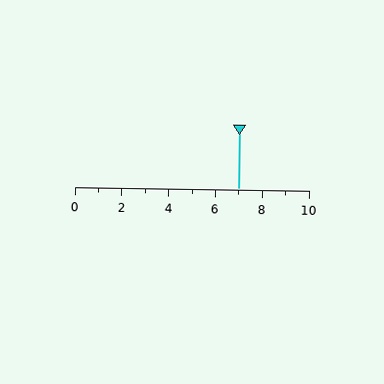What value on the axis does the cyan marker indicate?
The marker indicates approximately 7.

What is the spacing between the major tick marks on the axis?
The major ticks are spaced 2 apart.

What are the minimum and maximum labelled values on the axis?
The axis runs from 0 to 10.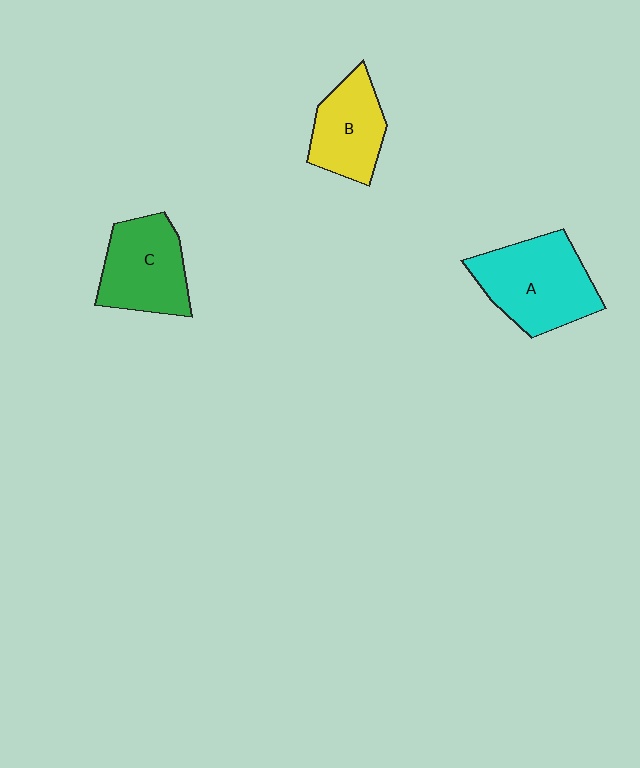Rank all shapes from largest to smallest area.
From largest to smallest: A (cyan), C (green), B (yellow).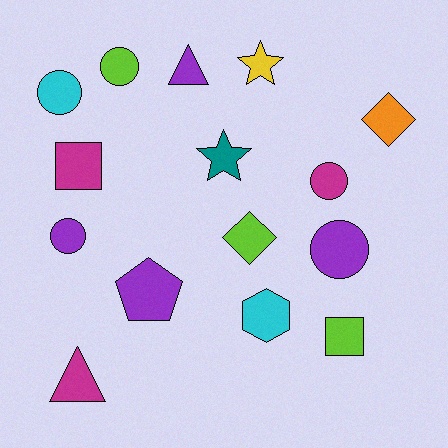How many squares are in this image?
There are 2 squares.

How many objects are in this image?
There are 15 objects.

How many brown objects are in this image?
There are no brown objects.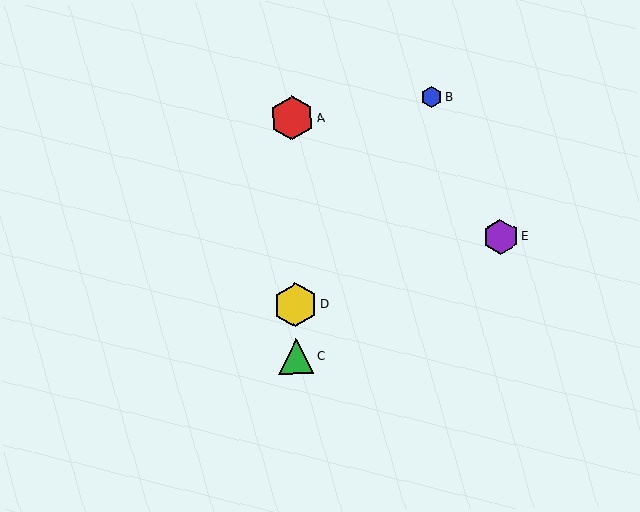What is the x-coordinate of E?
Object E is at x≈501.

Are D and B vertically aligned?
No, D is at x≈295 and B is at x≈431.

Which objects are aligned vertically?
Objects A, C, D are aligned vertically.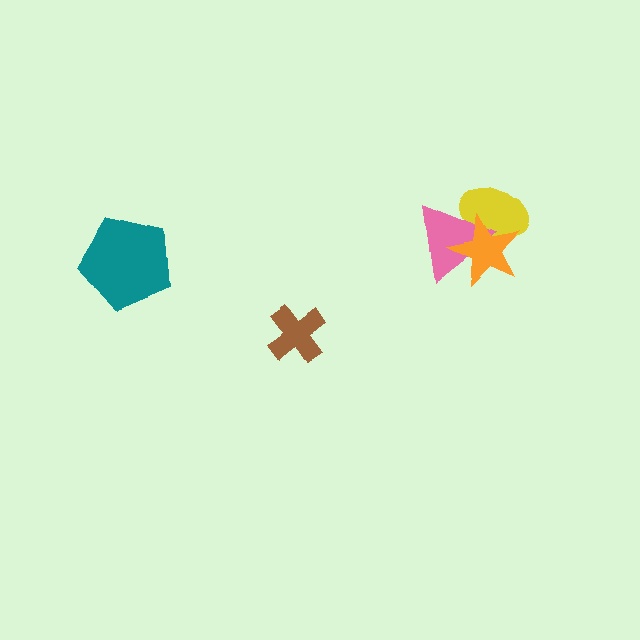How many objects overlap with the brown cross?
0 objects overlap with the brown cross.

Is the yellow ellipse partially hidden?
Yes, it is partially covered by another shape.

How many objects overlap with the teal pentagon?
0 objects overlap with the teal pentagon.